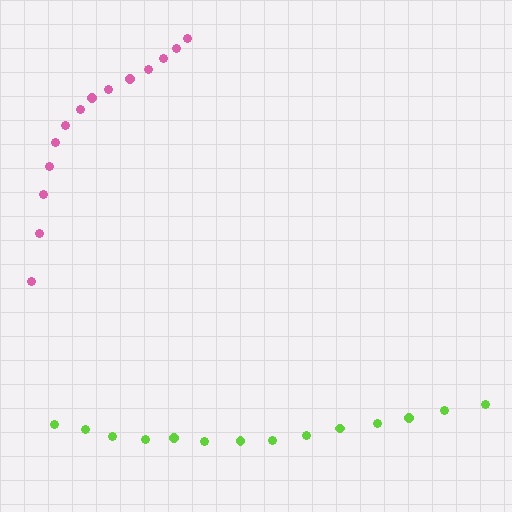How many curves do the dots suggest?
There are 2 distinct paths.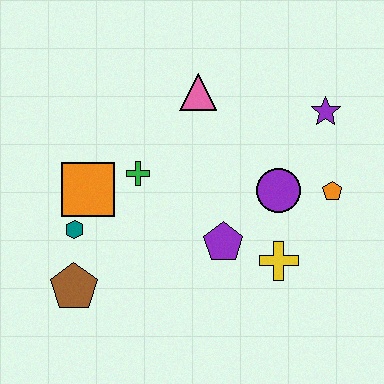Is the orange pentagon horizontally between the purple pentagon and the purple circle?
No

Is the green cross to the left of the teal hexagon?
No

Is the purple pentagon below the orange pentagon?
Yes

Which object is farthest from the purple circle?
The brown pentagon is farthest from the purple circle.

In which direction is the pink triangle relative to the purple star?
The pink triangle is to the left of the purple star.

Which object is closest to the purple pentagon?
The yellow cross is closest to the purple pentagon.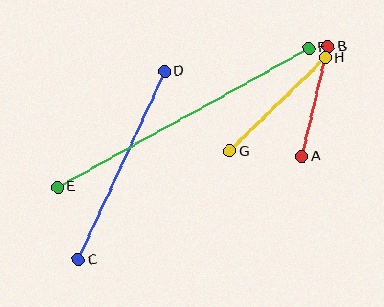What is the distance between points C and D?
The distance is approximately 207 pixels.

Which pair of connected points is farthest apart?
Points E and F are farthest apart.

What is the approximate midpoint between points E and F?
The midpoint is at approximately (183, 118) pixels.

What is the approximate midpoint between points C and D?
The midpoint is at approximately (121, 166) pixels.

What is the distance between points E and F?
The distance is approximately 287 pixels.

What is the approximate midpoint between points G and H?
The midpoint is at approximately (278, 104) pixels.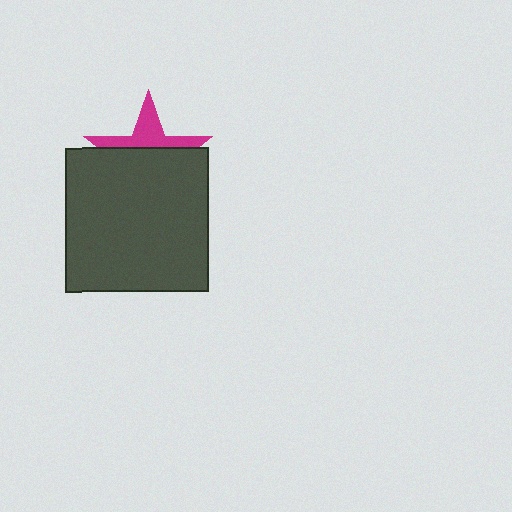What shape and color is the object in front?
The object in front is a dark gray square.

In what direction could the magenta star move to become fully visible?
The magenta star could move up. That would shift it out from behind the dark gray square entirely.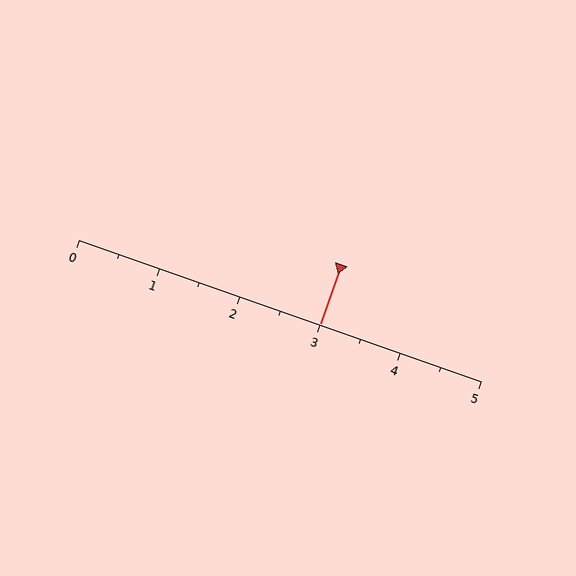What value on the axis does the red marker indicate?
The marker indicates approximately 3.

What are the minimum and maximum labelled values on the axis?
The axis runs from 0 to 5.